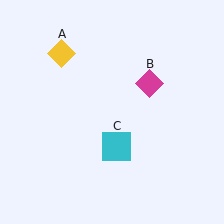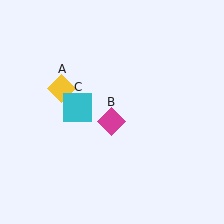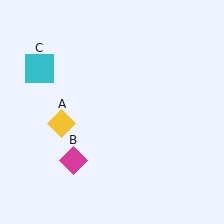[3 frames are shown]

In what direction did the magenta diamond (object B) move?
The magenta diamond (object B) moved down and to the left.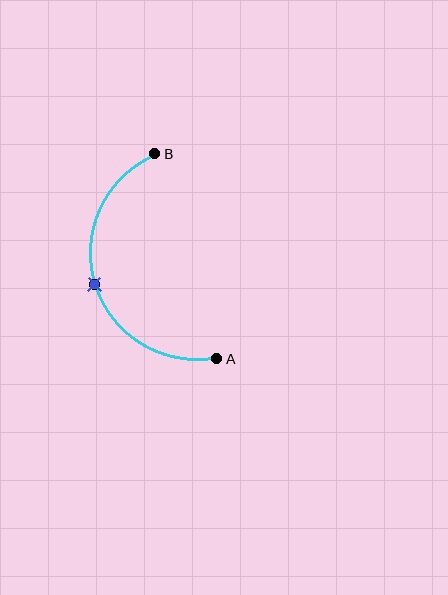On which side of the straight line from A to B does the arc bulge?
The arc bulges to the left of the straight line connecting A and B.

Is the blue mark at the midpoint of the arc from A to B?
Yes. The blue mark lies on the arc at equal arc-length from both A and B — it is the arc midpoint.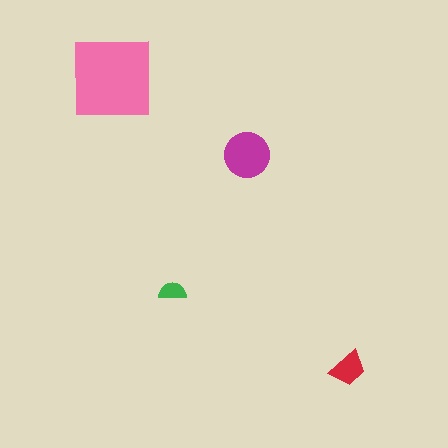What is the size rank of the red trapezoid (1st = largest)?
3rd.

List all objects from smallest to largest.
The green semicircle, the red trapezoid, the magenta circle, the pink square.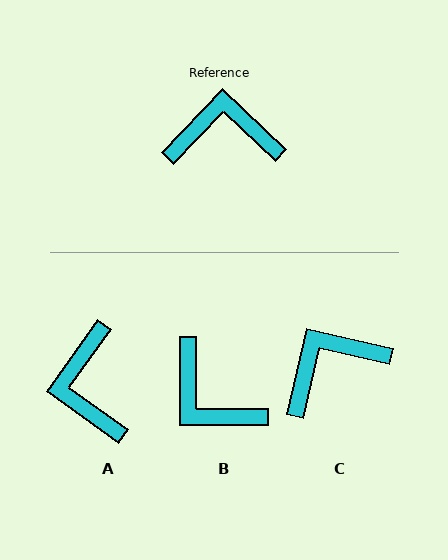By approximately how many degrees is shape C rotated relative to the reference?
Approximately 31 degrees counter-clockwise.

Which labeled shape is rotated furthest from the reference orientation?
B, about 134 degrees away.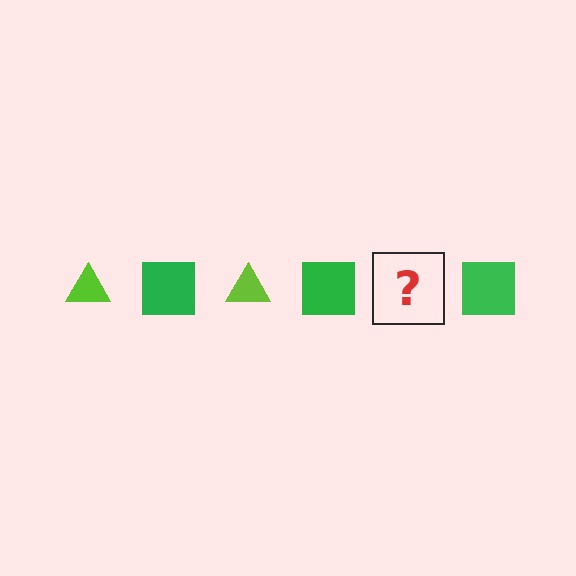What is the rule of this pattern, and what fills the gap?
The rule is that the pattern alternates between lime triangle and green square. The gap should be filled with a lime triangle.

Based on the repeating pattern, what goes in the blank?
The blank should be a lime triangle.